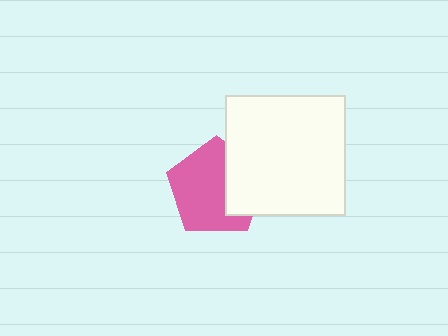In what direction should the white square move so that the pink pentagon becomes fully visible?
The white square should move right. That is the shortest direction to clear the overlap and leave the pink pentagon fully visible.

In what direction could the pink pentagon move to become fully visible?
The pink pentagon could move left. That would shift it out from behind the white square entirely.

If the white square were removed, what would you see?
You would see the complete pink pentagon.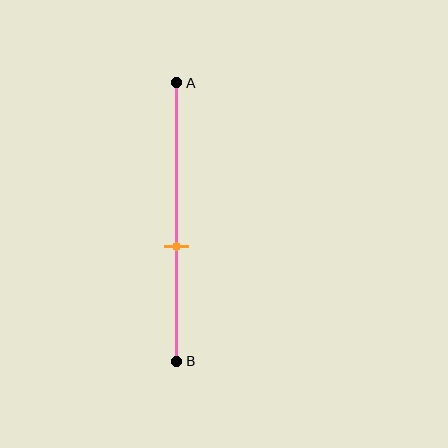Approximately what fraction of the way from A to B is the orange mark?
The orange mark is approximately 60% of the way from A to B.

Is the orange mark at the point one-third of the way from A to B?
No, the mark is at about 60% from A, not at the 33% one-third point.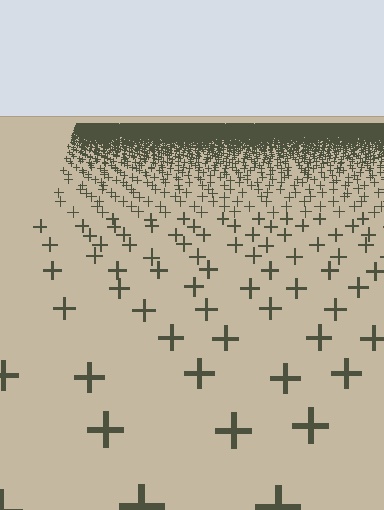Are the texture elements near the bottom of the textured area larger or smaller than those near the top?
Larger. Near the bottom, elements are closer to the viewer and appear at a bigger on-screen size.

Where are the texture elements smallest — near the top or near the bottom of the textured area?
Near the top.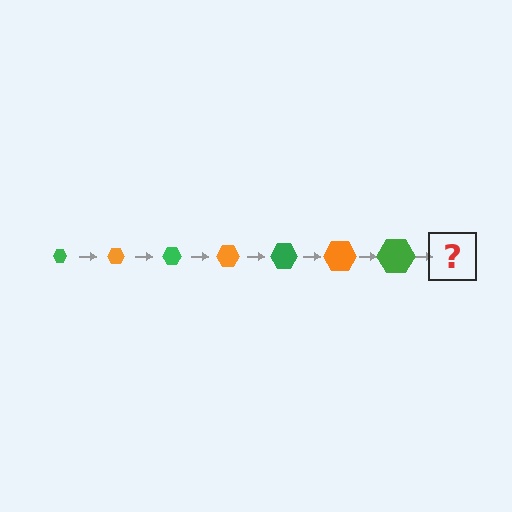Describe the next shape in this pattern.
It should be an orange hexagon, larger than the previous one.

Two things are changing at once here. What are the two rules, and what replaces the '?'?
The two rules are that the hexagon grows larger each step and the color cycles through green and orange. The '?' should be an orange hexagon, larger than the previous one.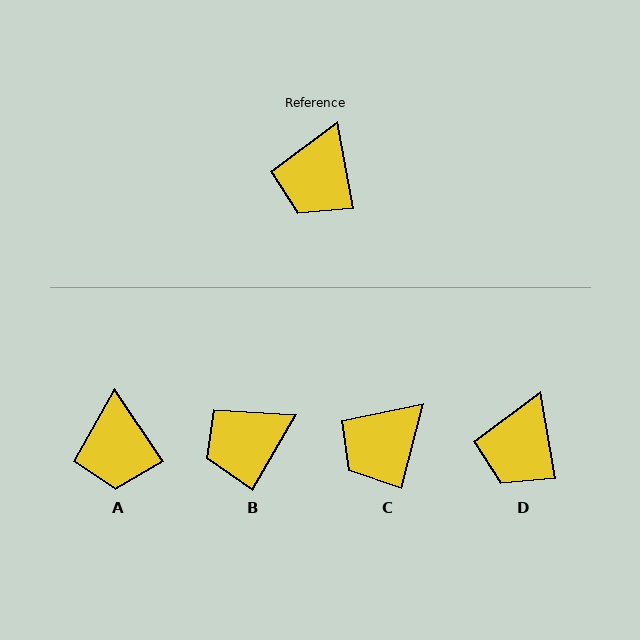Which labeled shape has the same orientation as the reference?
D.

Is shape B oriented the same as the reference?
No, it is off by about 41 degrees.